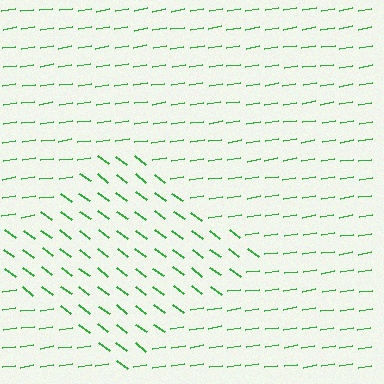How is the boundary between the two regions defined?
The boundary is defined purely by a change in line orientation (approximately 45 degrees difference). All lines are the same color and thickness.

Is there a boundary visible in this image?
Yes, there is a texture boundary formed by a change in line orientation.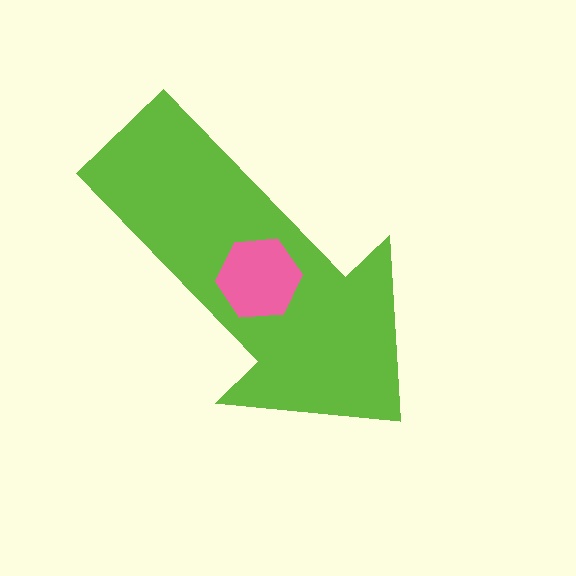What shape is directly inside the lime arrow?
The pink hexagon.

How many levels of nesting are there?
2.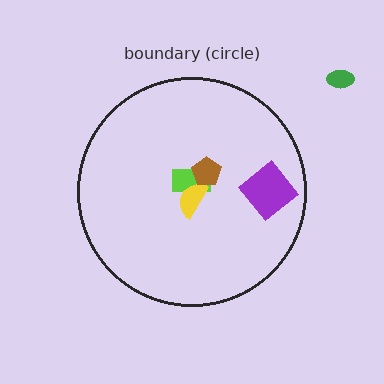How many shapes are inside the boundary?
4 inside, 1 outside.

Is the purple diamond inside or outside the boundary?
Inside.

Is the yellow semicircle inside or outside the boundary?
Inside.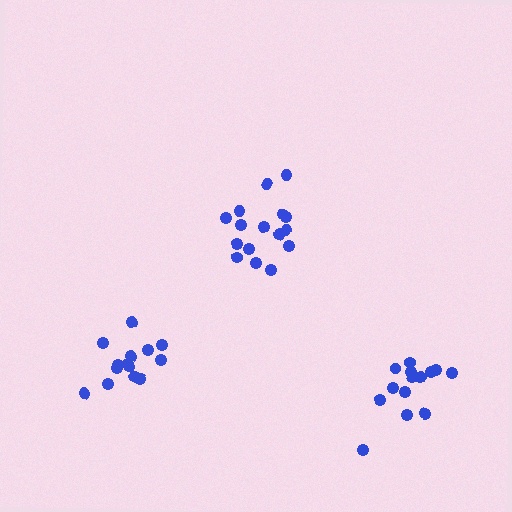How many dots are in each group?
Group 1: 14 dots, Group 2: 16 dots, Group 3: 14 dots (44 total).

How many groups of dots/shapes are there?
There are 3 groups.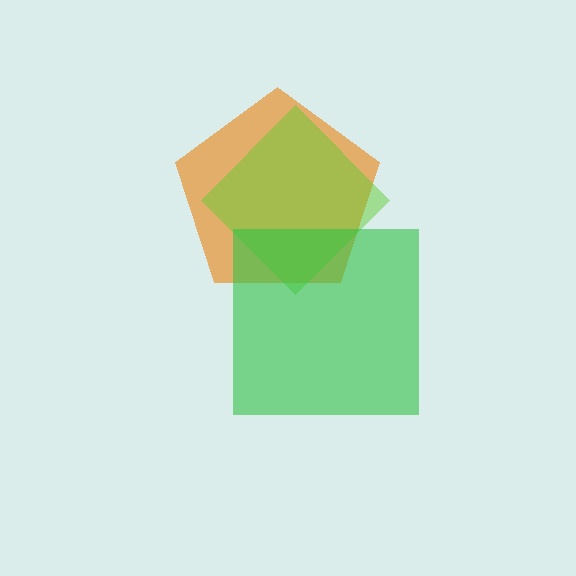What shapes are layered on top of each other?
The layered shapes are: an orange pentagon, a lime diamond, a green square.